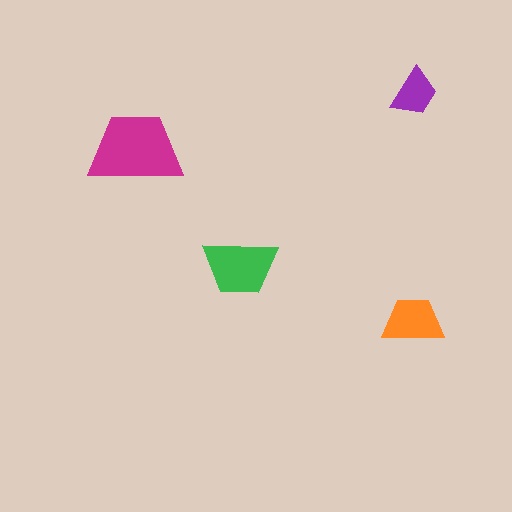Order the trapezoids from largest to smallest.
the magenta one, the green one, the orange one, the purple one.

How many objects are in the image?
There are 4 objects in the image.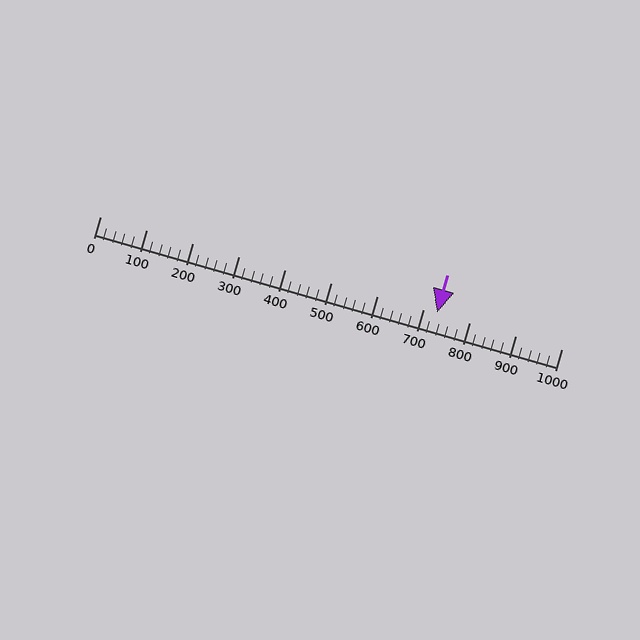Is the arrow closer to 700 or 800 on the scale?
The arrow is closer to 700.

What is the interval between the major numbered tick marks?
The major tick marks are spaced 100 units apart.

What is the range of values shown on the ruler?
The ruler shows values from 0 to 1000.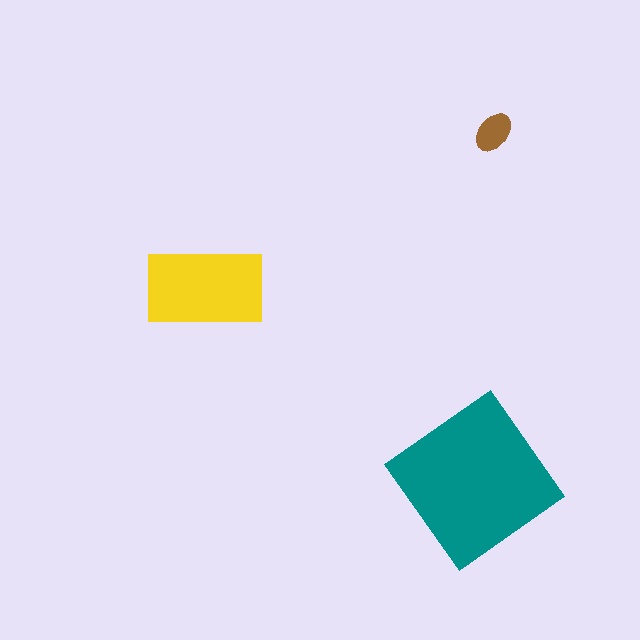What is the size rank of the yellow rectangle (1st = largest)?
2nd.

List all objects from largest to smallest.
The teal diamond, the yellow rectangle, the brown ellipse.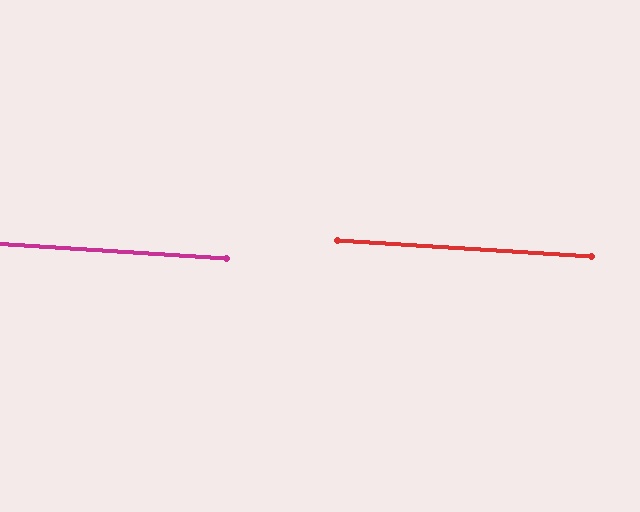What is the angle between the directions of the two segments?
Approximately 0 degrees.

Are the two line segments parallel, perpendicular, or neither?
Parallel — their directions differ by only 0.0°.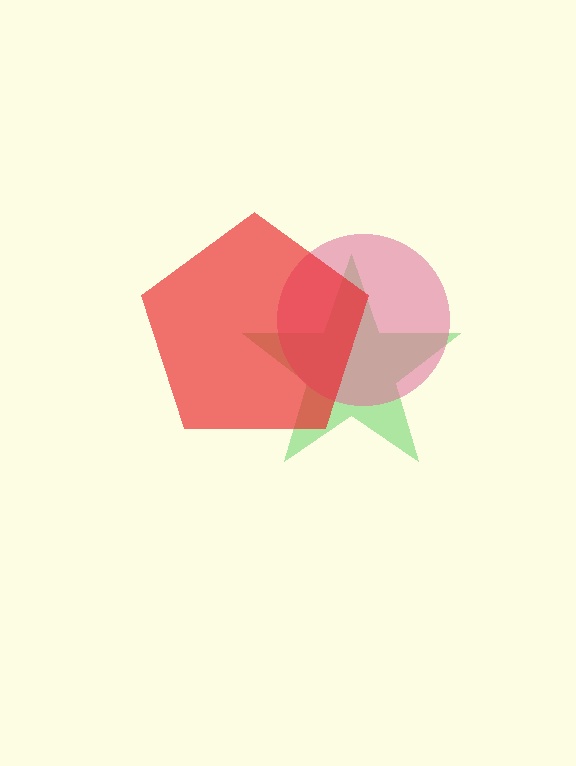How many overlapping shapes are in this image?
There are 3 overlapping shapes in the image.